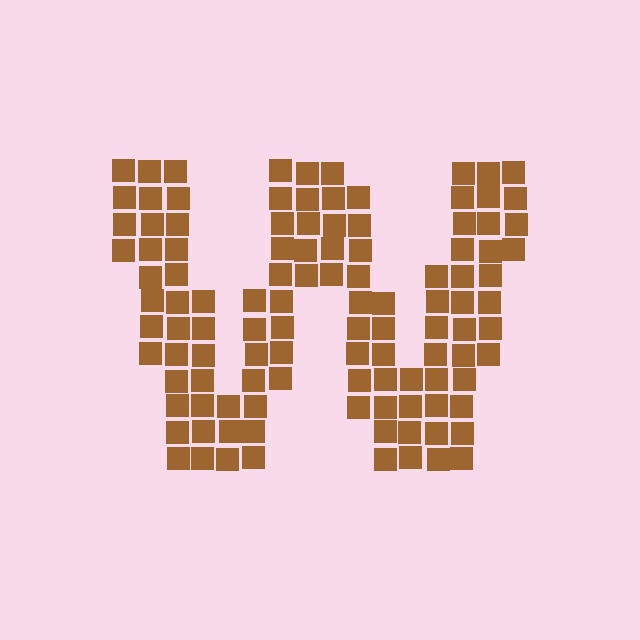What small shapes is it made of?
It is made of small squares.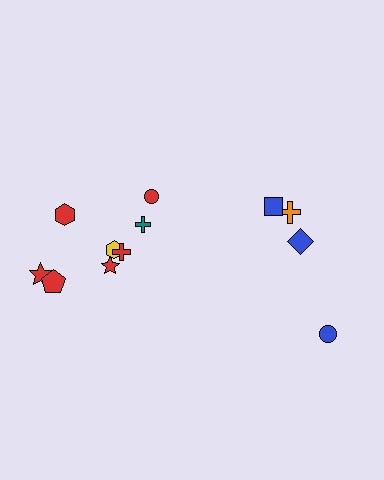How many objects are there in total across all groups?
There are 12 objects.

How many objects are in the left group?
There are 8 objects.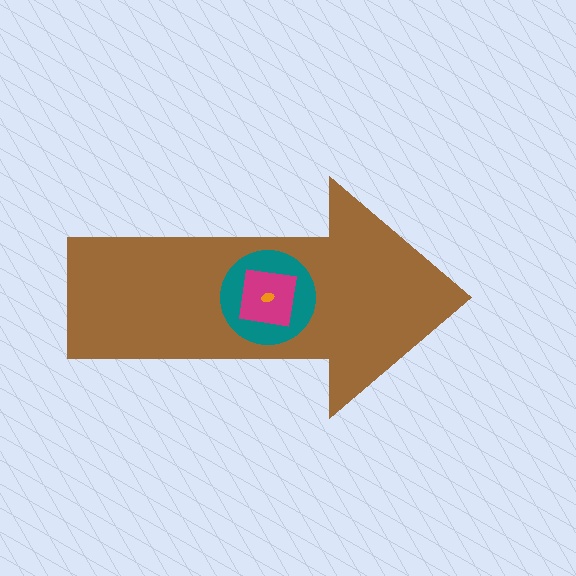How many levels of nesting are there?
4.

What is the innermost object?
The orange ellipse.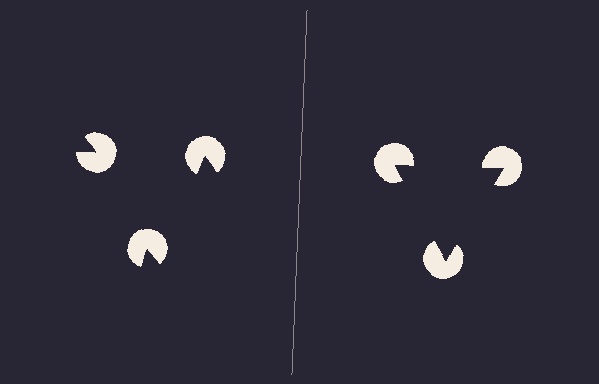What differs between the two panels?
The pac-man discs are positioned identically on both sides; only the wedge orientations differ. On the right they align to a triangle; on the left they are misaligned.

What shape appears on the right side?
An illusory triangle.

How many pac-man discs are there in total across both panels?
6 — 3 on each side.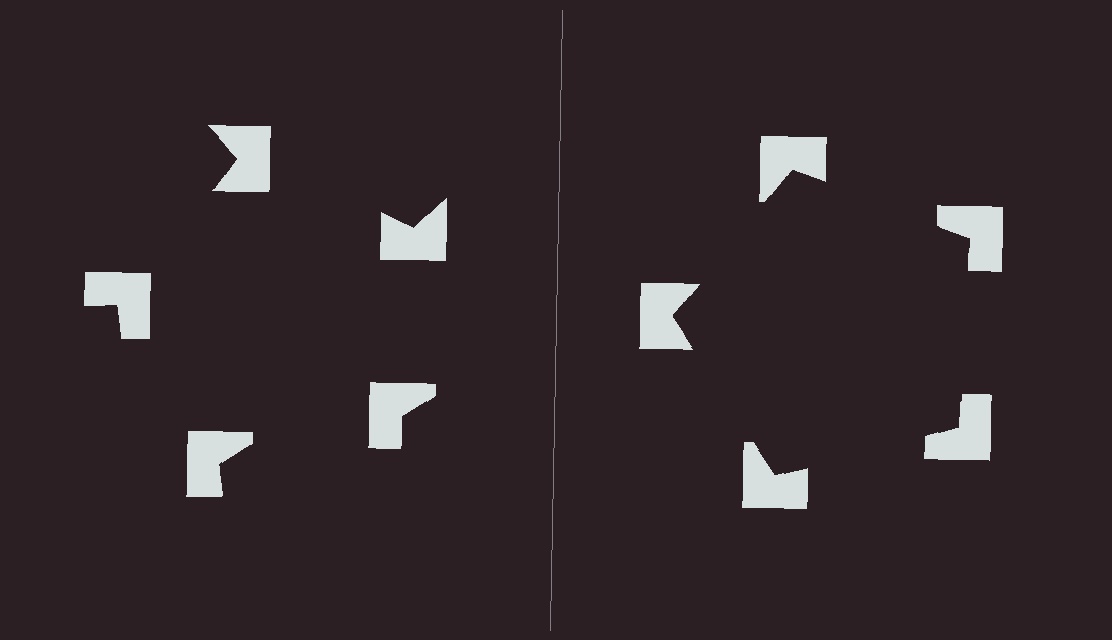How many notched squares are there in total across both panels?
10 — 5 on each side.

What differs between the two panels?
The notched squares are positioned identically on both sides; only the wedge orientations differ. On the right they align to a pentagon; on the left they are misaligned.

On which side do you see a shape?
An illusory pentagon appears on the right side. On the left side the wedge cuts are rotated, so no coherent shape forms.